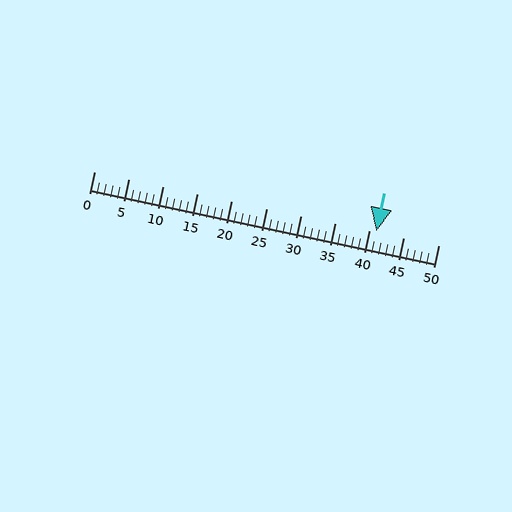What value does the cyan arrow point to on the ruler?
The cyan arrow points to approximately 41.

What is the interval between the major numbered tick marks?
The major tick marks are spaced 5 units apart.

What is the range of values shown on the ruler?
The ruler shows values from 0 to 50.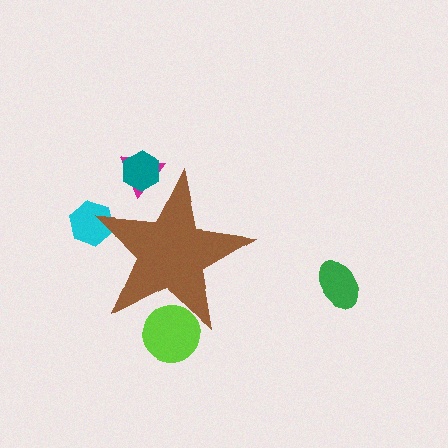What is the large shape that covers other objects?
A brown star.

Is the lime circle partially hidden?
Yes, the lime circle is partially hidden behind the brown star.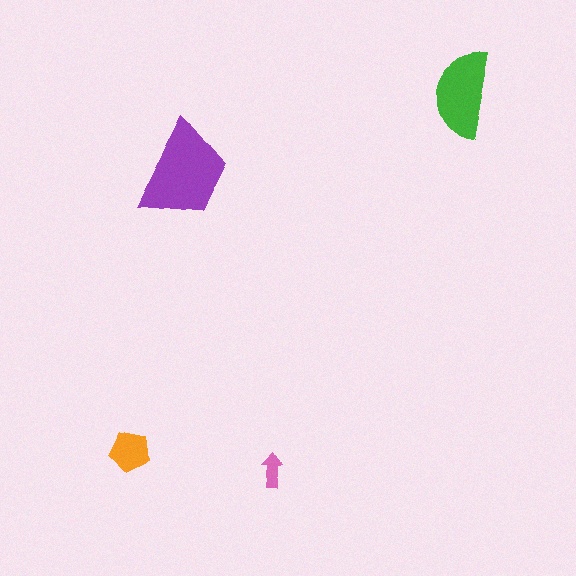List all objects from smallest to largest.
The pink arrow, the orange pentagon, the green semicircle, the purple trapezoid.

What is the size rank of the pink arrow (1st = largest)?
4th.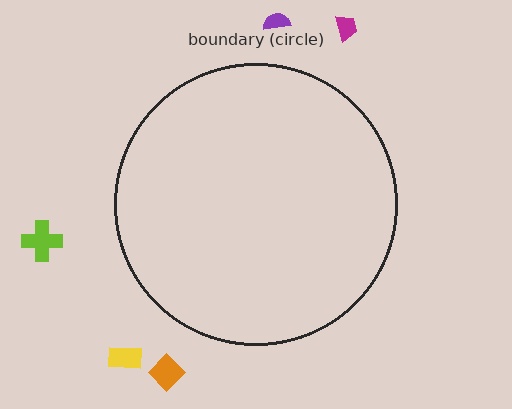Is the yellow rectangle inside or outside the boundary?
Outside.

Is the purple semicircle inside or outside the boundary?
Outside.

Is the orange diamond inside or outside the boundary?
Outside.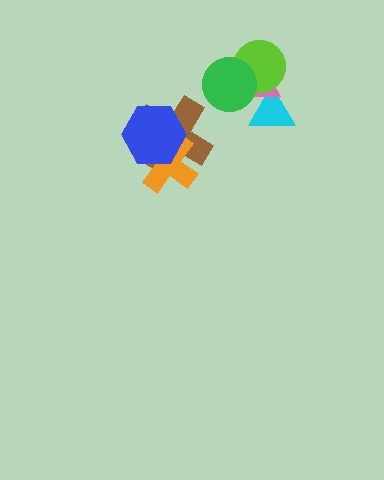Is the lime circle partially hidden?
Yes, it is partially covered by another shape.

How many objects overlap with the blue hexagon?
2 objects overlap with the blue hexagon.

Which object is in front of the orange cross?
The blue hexagon is in front of the orange cross.